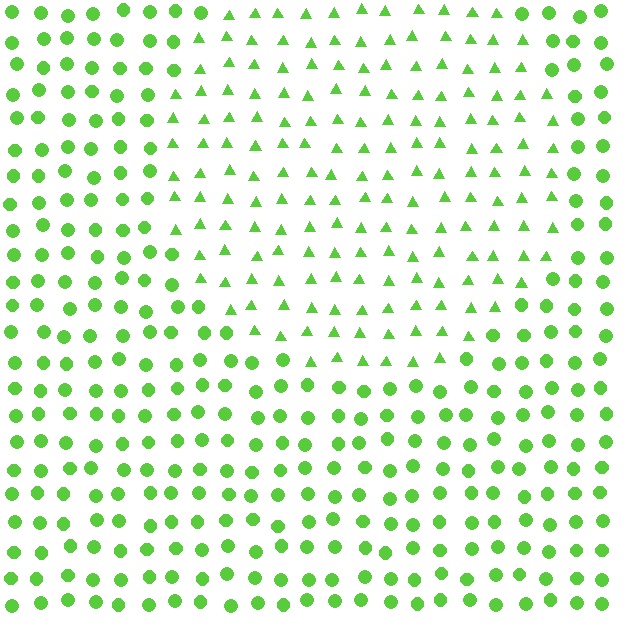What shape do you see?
I see a circle.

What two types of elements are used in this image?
The image uses triangles inside the circle region and circles outside it.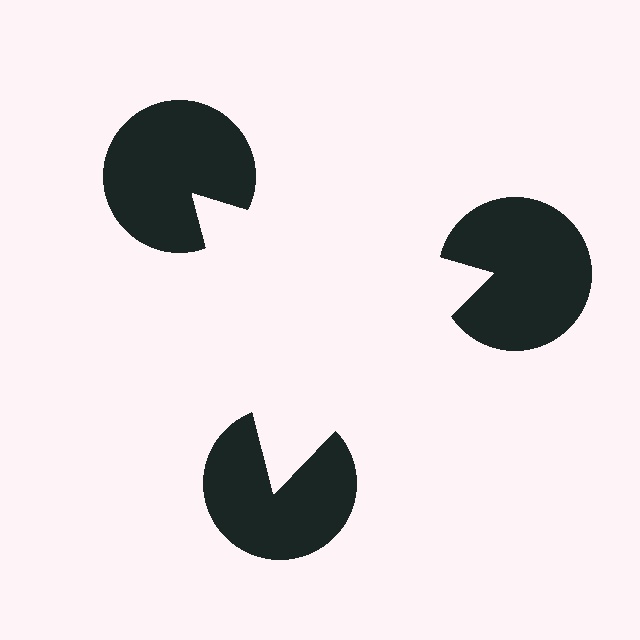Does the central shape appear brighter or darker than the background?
It typically appears slightly brighter than the background, even though no actual brightness change is drawn.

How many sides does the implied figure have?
3 sides.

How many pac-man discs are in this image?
There are 3 — one at each vertex of the illusory triangle.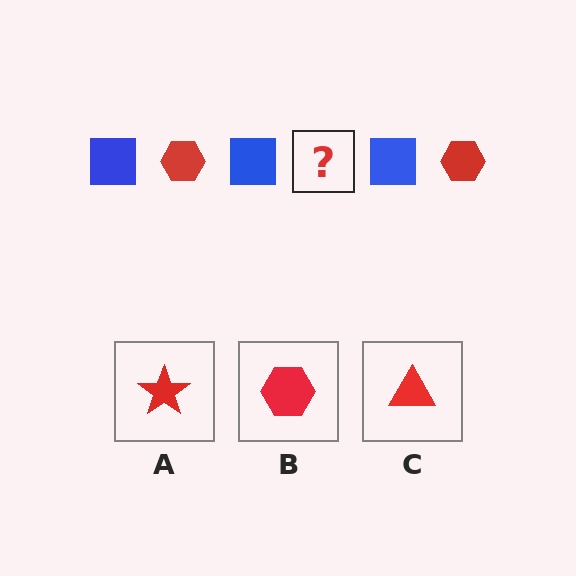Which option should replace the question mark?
Option B.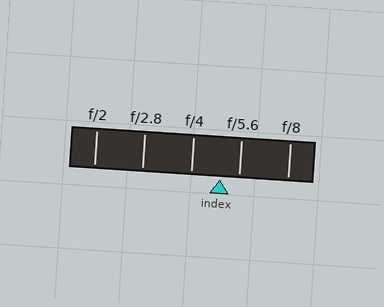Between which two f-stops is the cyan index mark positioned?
The index mark is between f/4 and f/5.6.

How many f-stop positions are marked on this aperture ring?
There are 5 f-stop positions marked.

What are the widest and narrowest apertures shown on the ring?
The widest aperture shown is f/2 and the narrowest is f/8.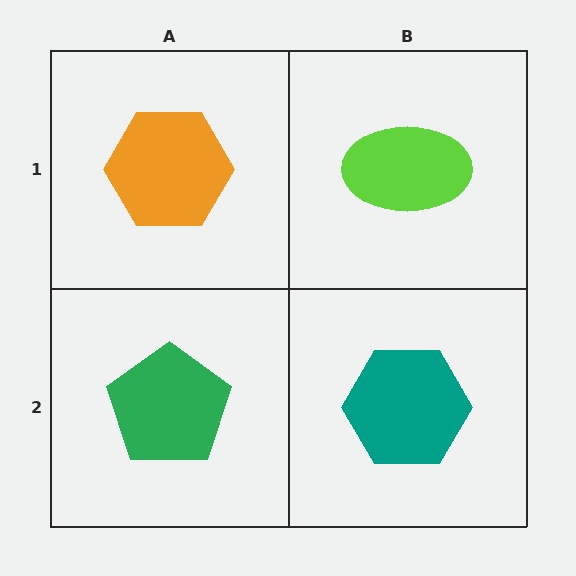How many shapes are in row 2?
2 shapes.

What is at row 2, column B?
A teal hexagon.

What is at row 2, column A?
A green pentagon.